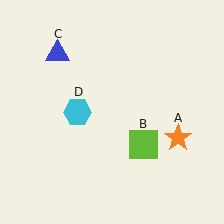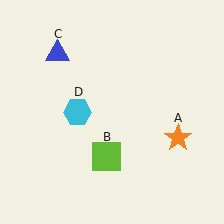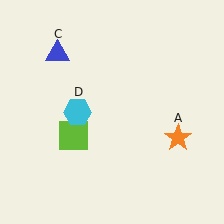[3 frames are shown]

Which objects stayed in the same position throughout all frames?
Orange star (object A) and blue triangle (object C) and cyan hexagon (object D) remained stationary.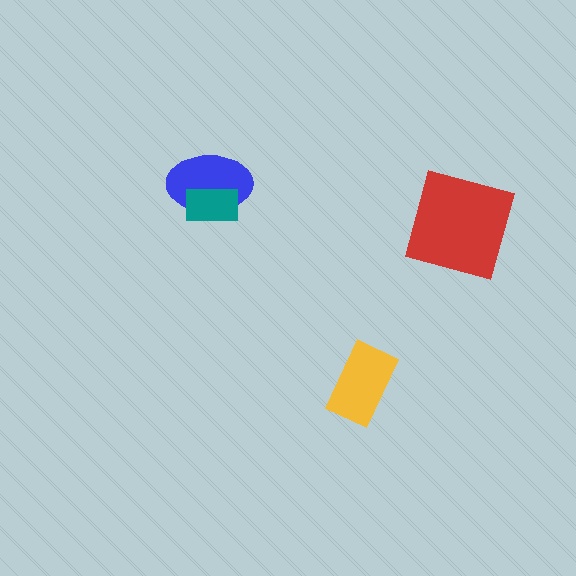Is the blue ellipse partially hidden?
Yes, it is partially covered by another shape.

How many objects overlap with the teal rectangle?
1 object overlaps with the teal rectangle.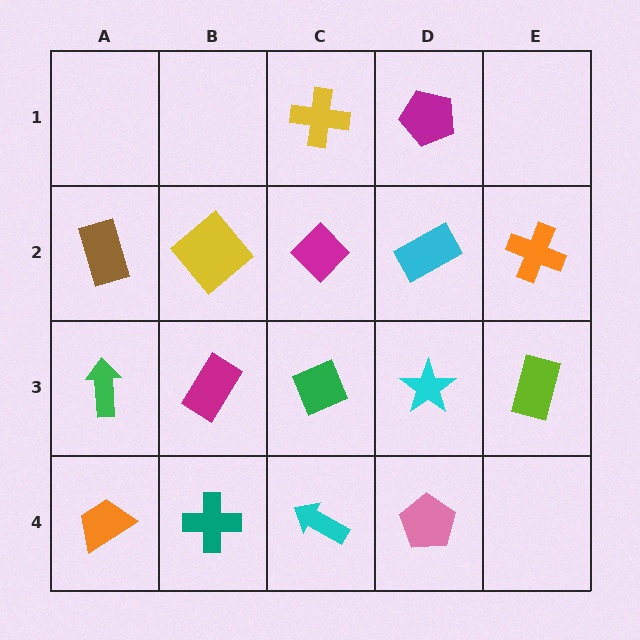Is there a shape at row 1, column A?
No, that cell is empty.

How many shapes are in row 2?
5 shapes.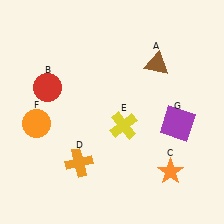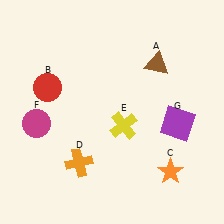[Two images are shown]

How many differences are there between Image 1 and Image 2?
There is 1 difference between the two images.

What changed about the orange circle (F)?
In Image 1, F is orange. In Image 2, it changed to magenta.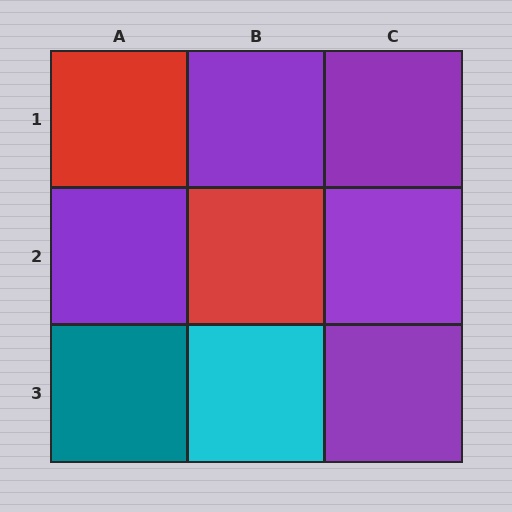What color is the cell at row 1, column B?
Purple.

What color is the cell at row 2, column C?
Purple.